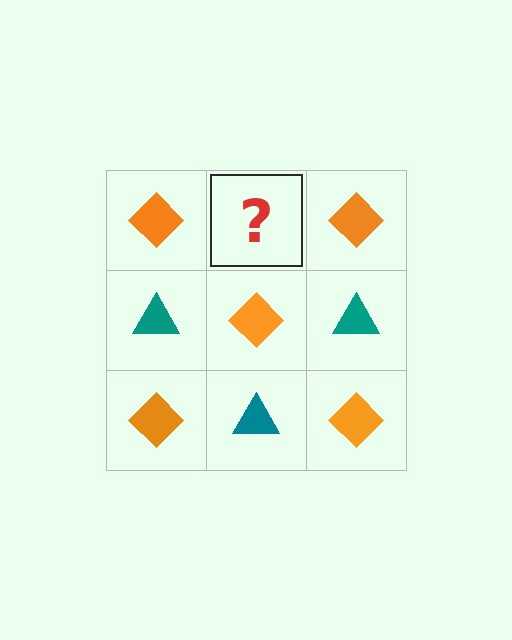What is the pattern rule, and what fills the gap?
The rule is that it alternates orange diamond and teal triangle in a checkerboard pattern. The gap should be filled with a teal triangle.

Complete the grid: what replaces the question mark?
The question mark should be replaced with a teal triangle.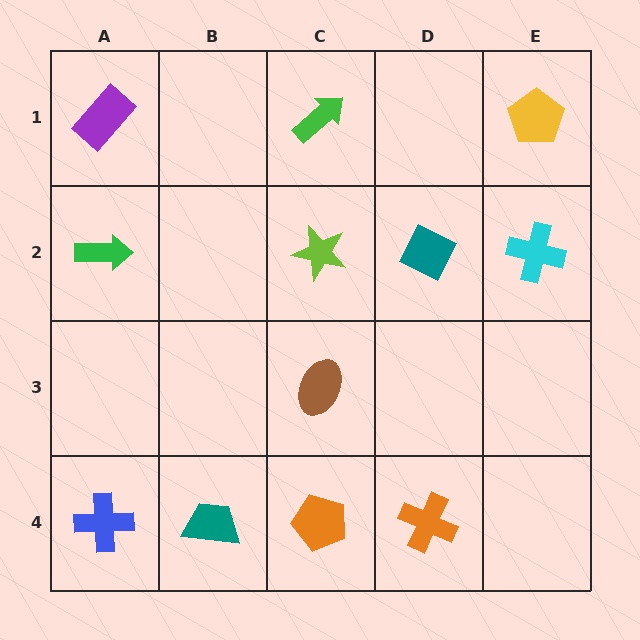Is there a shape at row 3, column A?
No, that cell is empty.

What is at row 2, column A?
A green arrow.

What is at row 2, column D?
A teal diamond.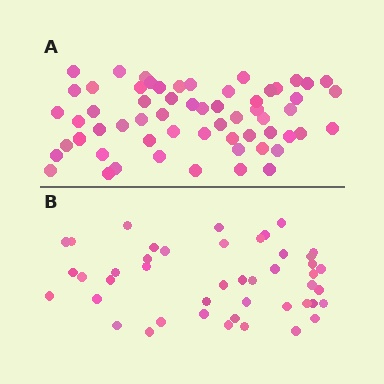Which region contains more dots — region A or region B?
Region A (the top region) has more dots.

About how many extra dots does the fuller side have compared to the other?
Region A has approximately 15 more dots than region B.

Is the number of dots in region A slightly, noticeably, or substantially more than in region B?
Region A has noticeably more, but not dramatically so. The ratio is roughly 1.3 to 1.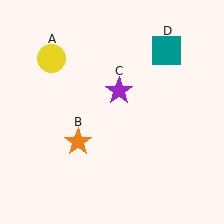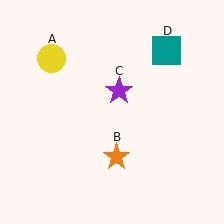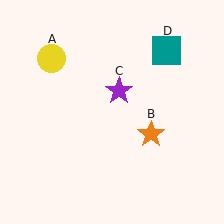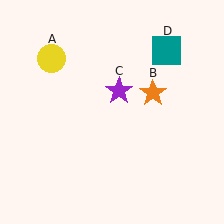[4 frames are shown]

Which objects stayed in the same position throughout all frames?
Yellow circle (object A) and purple star (object C) and teal square (object D) remained stationary.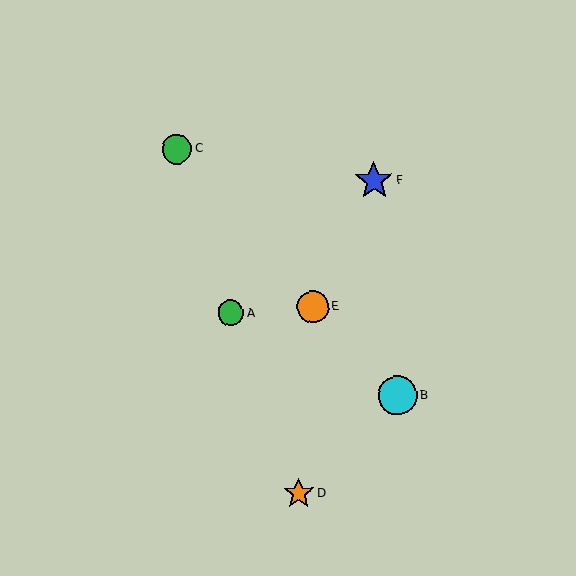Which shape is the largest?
The cyan circle (labeled B) is the largest.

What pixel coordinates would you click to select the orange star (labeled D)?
Click at (299, 493) to select the orange star D.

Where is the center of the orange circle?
The center of the orange circle is at (313, 307).